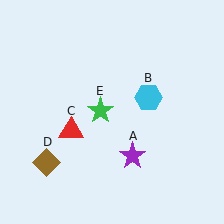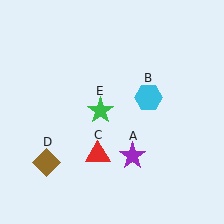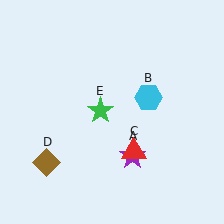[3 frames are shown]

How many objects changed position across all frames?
1 object changed position: red triangle (object C).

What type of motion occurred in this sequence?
The red triangle (object C) rotated counterclockwise around the center of the scene.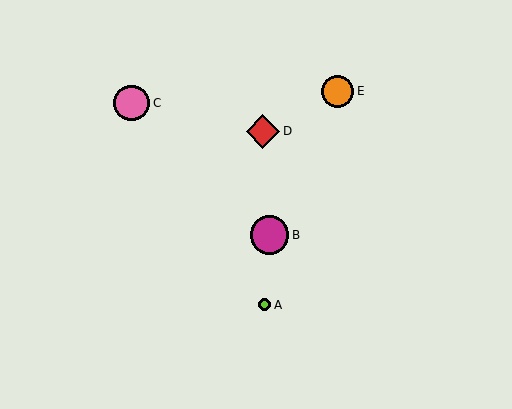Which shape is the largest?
The magenta circle (labeled B) is the largest.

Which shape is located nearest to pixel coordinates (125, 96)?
The pink circle (labeled C) at (132, 103) is nearest to that location.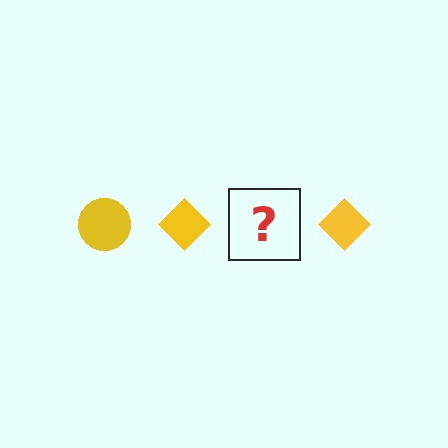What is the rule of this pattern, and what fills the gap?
The rule is that the pattern cycles through circle, diamond shapes in yellow. The gap should be filled with a yellow circle.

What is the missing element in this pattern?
The missing element is a yellow circle.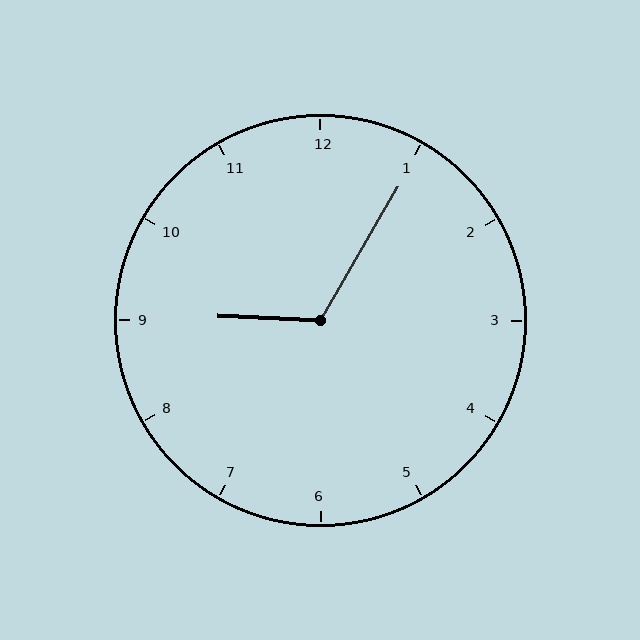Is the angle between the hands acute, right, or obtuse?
It is obtuse.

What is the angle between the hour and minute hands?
Approximately 118 degrees.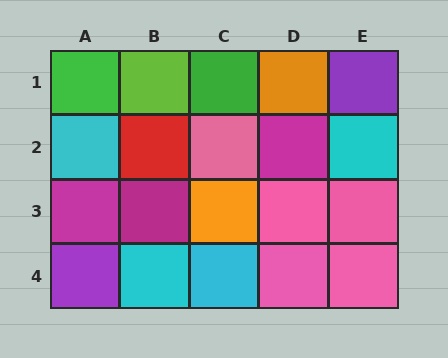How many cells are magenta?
3 cells are magenta.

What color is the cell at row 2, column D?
Magenta.